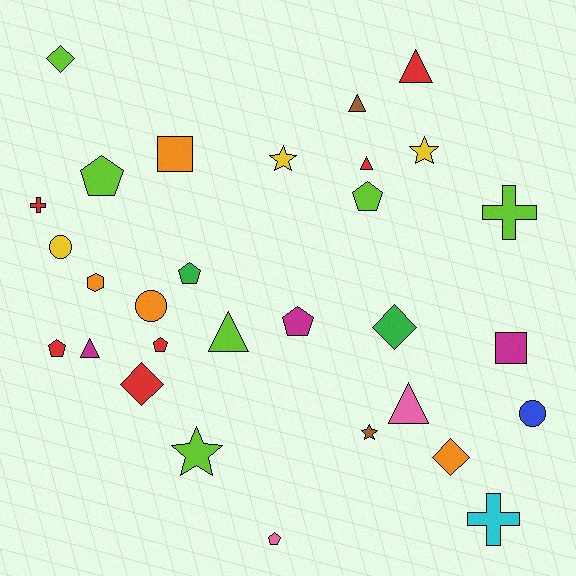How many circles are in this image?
There are 3 circles.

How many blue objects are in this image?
There is 1 blue object.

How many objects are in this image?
There are 30 objects.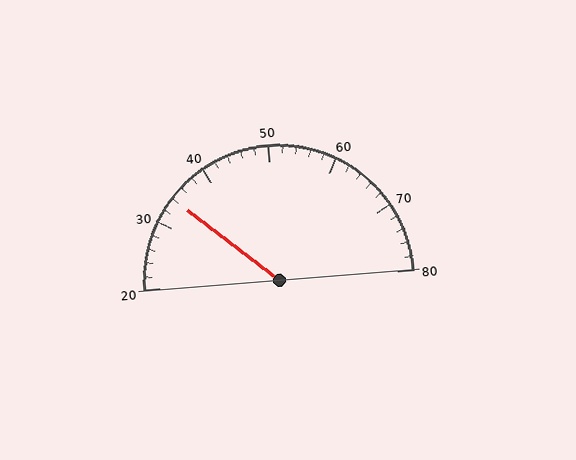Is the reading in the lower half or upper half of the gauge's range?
The reading is in the lower half of the range (20 to 80).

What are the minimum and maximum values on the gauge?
The gauge ranges from 20 to 80.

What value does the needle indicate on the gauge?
The needle indicates approximately 34.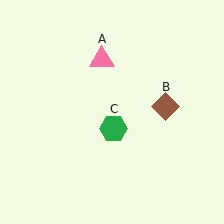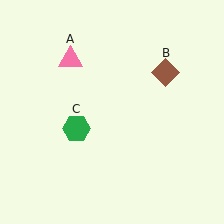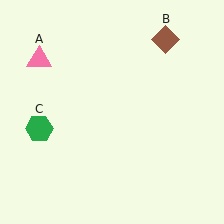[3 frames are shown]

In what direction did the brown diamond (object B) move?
The brown diamond (object B) moved up.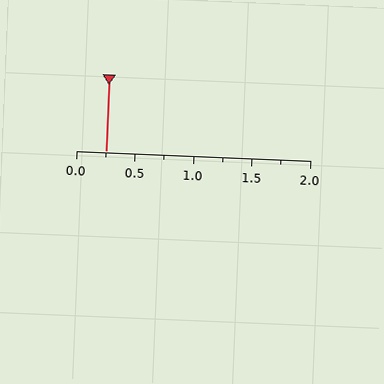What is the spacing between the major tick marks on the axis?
The major ticks are spaced 0.5 apart.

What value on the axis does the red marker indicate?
The marker indicates approximately 0.25.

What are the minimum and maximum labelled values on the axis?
The axis runs from 0.0 to 2.0.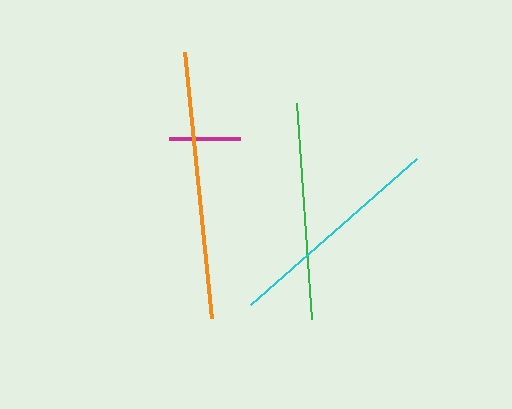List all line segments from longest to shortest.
From longest to shortest: orange, cyan, green, magenta.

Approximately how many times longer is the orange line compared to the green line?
The orange line is approximately 1.2 times the length of the green line.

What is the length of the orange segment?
The orange segment is approximately 268 pixels long.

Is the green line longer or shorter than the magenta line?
The green line is longer than the magenta line.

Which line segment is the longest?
The orange line is the longest at approximately 268 pixels.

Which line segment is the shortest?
The magenta line is the shortest at approximately 71 pixels.